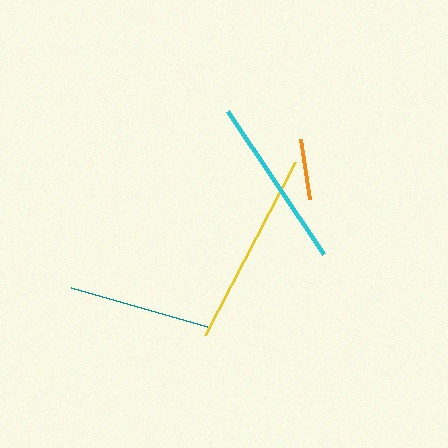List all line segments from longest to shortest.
From longest to shortest: yellow, cyan, teal, orange.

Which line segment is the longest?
The yellow line is the longest at approximately 195 pixels.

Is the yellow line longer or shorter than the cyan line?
The yellow line is longer than the cyan line.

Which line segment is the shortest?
The orange line is the shortest at approximately 61 pixels.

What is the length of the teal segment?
The teal segment is approximately 142 pixels long.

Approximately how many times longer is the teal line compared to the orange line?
The teal line is approximately 2.3 times the length of the orange line.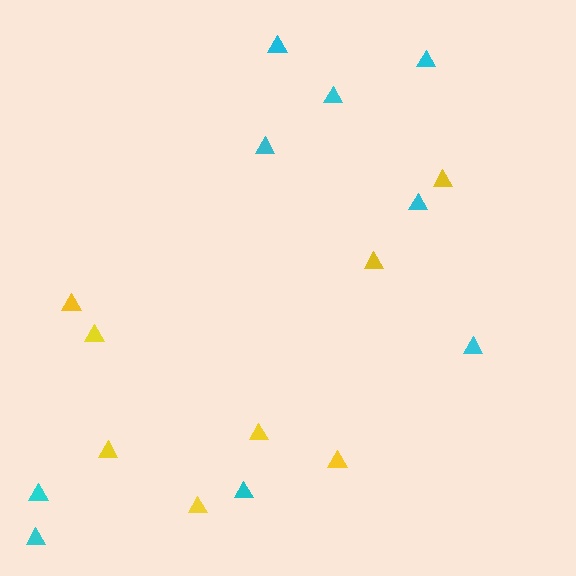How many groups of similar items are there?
There are 2 groups: one group of yellow triangles (8) and one group of cyan triangles (9).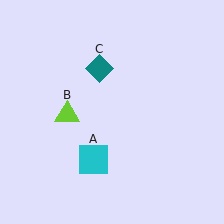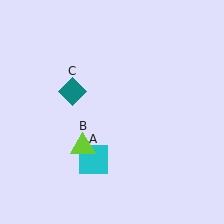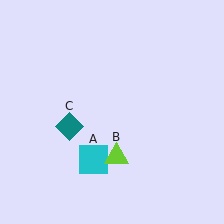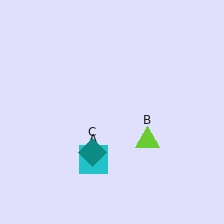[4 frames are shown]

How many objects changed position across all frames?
2 objects changed position: lime triangle (object B), teal diamond (object C).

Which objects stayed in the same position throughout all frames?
Cyan square (object A) remained stationary.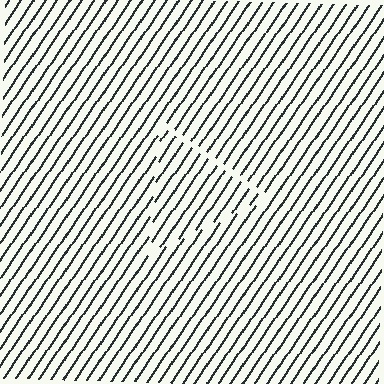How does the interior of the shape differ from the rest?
The interior of the shape contains the same grating, shifted by half a period — the contour is defined by the phase discontinuity where line-ends from the inner and outer gratings abut.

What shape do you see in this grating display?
An illusory triangle. The interior of the shape contains the same grating, shifted by half a period — the contour is defined by the phase discontinuity where line-ends from the inner and outer gratings abut.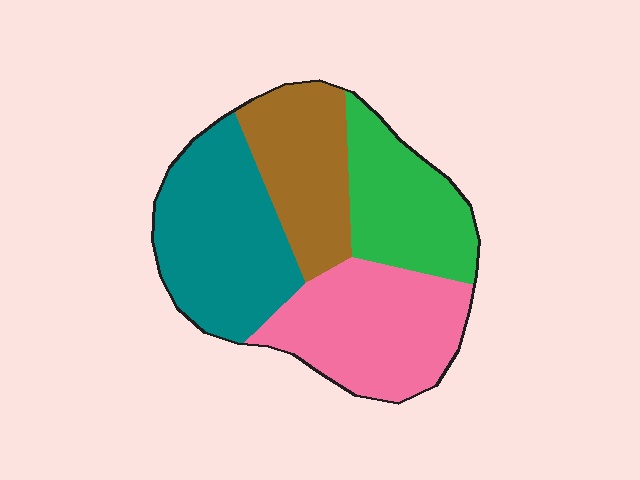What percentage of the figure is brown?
Brown covers roughly 20% of the figure.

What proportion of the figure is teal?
Teal covers roughly 30% of the figure.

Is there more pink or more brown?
Pink.